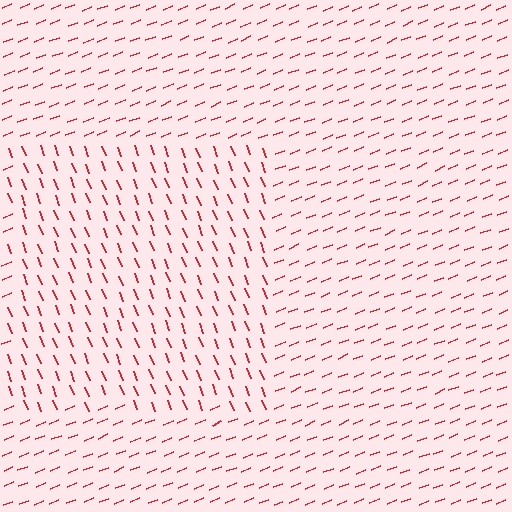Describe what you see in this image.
The image is filled with small red line segments. A rectangle region in the image has lines oriented differently from the surrounding lines, creating a visible texture boundary.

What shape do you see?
I see a rectangle.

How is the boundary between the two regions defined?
The boundary is defined purely by a change in line orientation (approximately 88 degrees difference). All lines are the same color and thickness.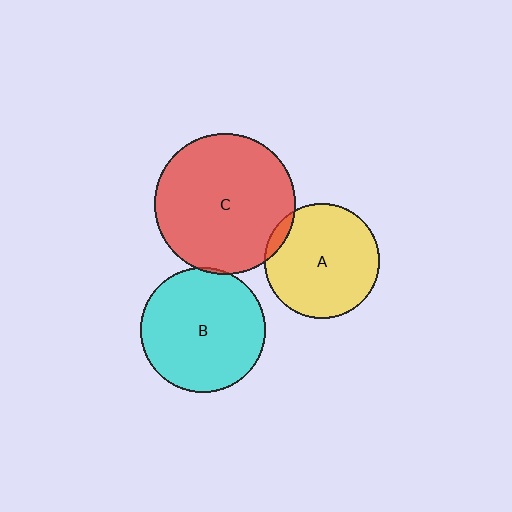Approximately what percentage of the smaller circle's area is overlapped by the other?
Approximately 5%.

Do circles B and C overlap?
Yes.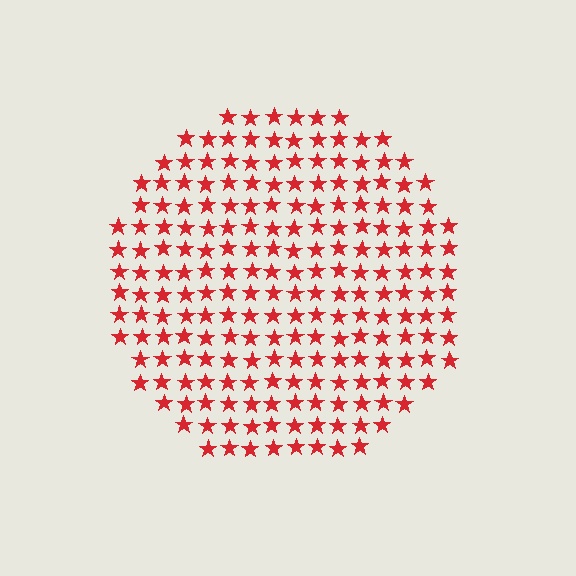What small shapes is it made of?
It is made of small stars.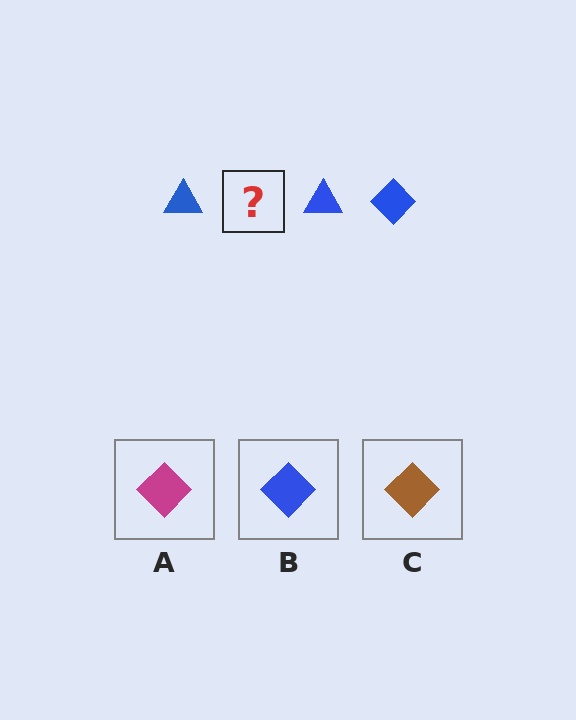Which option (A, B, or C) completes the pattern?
B.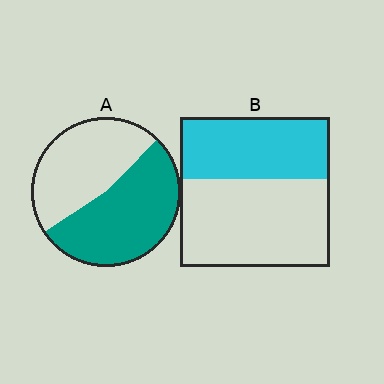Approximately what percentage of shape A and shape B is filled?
A is approximately 55% and B is approximately 40%.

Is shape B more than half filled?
No.